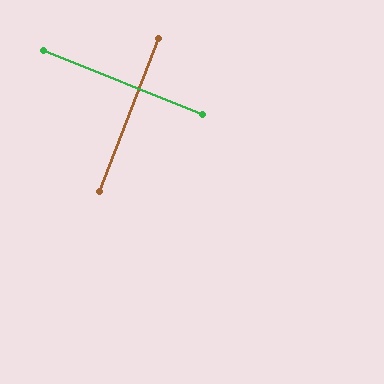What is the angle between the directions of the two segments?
Approximately 89 degrees.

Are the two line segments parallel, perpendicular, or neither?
Perpendicular — they meet at approximately 89°.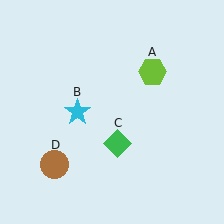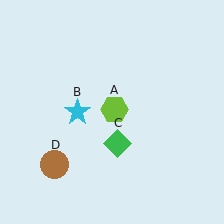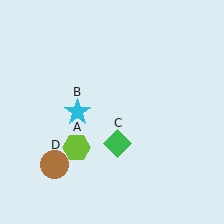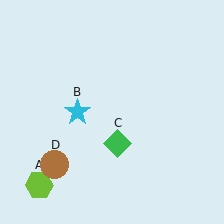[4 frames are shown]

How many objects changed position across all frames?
1 object changed position: lime hexagon (object A).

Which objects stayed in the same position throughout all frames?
Cyan star (object B) and green diamond (object C) and brown circle (object D) remained stationary.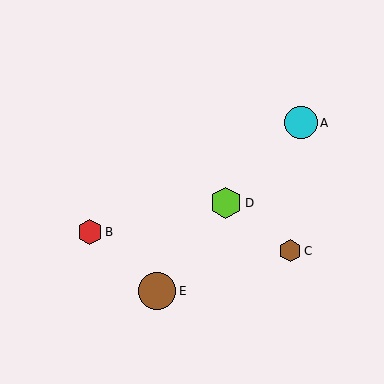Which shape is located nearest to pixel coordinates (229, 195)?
The lime hexagon (labeled D) at (226, 203) is nearest to that location.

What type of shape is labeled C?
Shape C is a brown hexagon.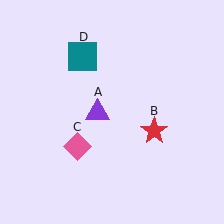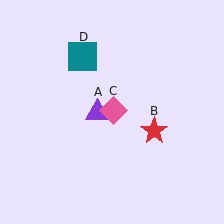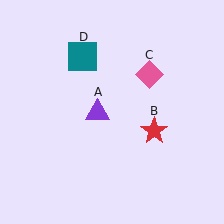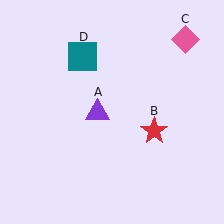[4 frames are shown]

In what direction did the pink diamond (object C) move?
The pink diamond (object C) moved up and to the right.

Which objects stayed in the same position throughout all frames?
Purple triangle (object A) and red star (object B) and teal square (object D) remained stationary.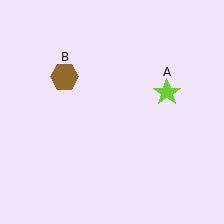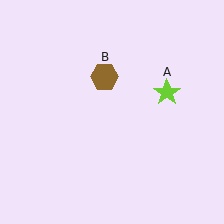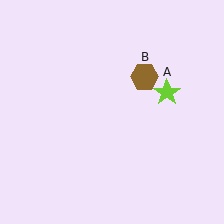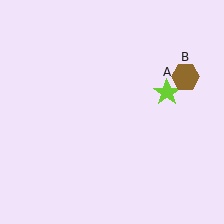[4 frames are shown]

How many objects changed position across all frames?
1 object changed position: brown hexagon (object B).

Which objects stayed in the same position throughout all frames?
Lime star (object A) remained stationary.